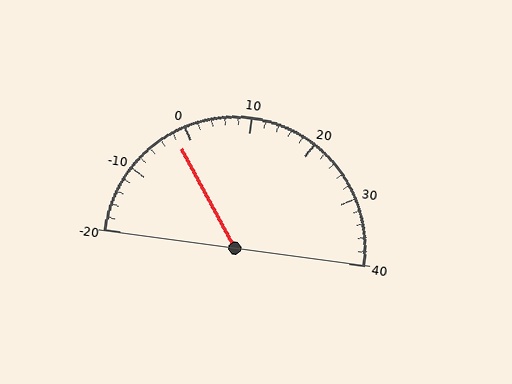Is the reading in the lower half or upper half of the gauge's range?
The reading is in the lower half of the range (-20 to 40).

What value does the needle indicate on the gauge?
The needle indicates approximately -2.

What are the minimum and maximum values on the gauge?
The gauge ranges from -20 to 40.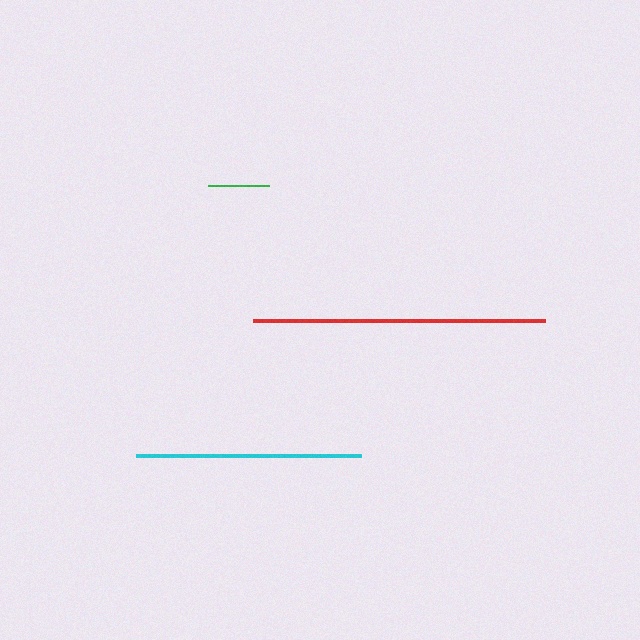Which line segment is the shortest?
The green line is the shortest at approximately 61 pixels.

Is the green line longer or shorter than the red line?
The red line is longer than the green line.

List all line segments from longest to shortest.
From longest to shortest: red, cyan, green.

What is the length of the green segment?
The green segment is approximately 61 pixels long.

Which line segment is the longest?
The red line is the longest at approximately 292 pixels.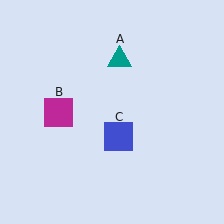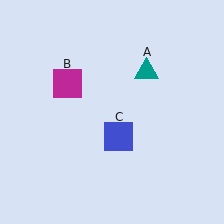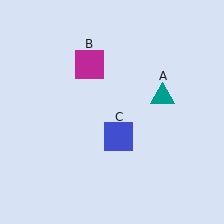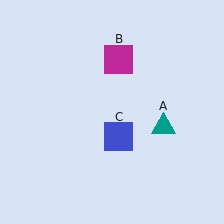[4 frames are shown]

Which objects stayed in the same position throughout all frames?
Blue square (object C) remained stationary.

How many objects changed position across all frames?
2 objects changed position: teal triangle (object A), magenta square (object B).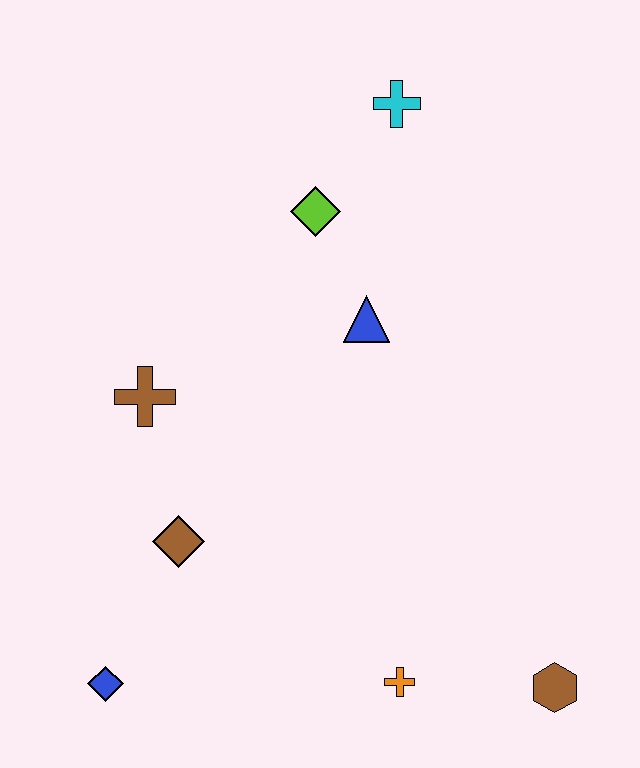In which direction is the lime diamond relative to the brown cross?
The lime diamond is above the brown cross.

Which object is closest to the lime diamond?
The blue triangle is closest to the lime diamond.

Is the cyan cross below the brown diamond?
No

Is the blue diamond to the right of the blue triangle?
No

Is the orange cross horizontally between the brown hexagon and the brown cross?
Yes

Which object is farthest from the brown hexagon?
The cyan cross is farthest from the brown hexagon.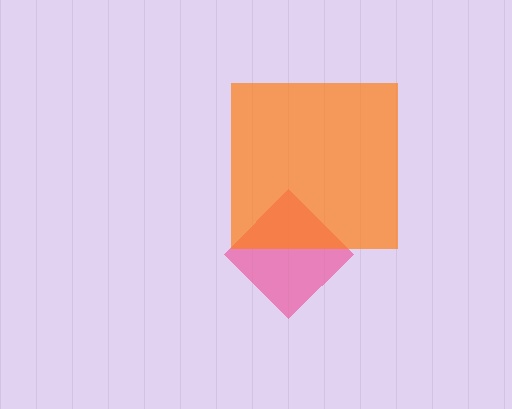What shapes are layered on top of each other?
The layered shapes are: a pink diamond, an orange square.